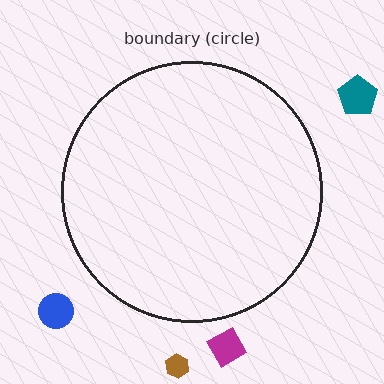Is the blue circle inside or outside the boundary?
Outside.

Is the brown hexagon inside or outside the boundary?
Outside.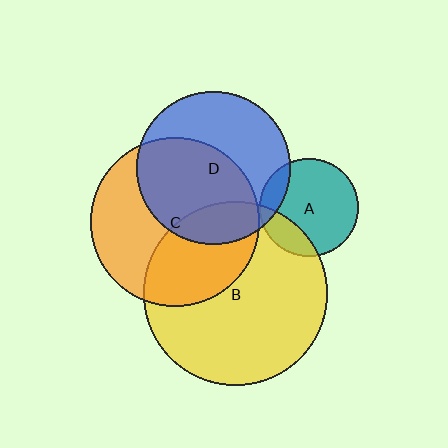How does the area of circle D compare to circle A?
Approximately 2.4 times.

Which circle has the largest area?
Circle B (yellow).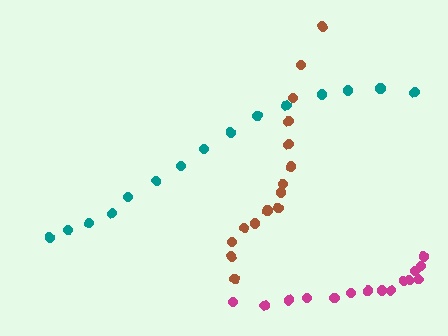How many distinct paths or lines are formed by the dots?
There are 3 distinct paths.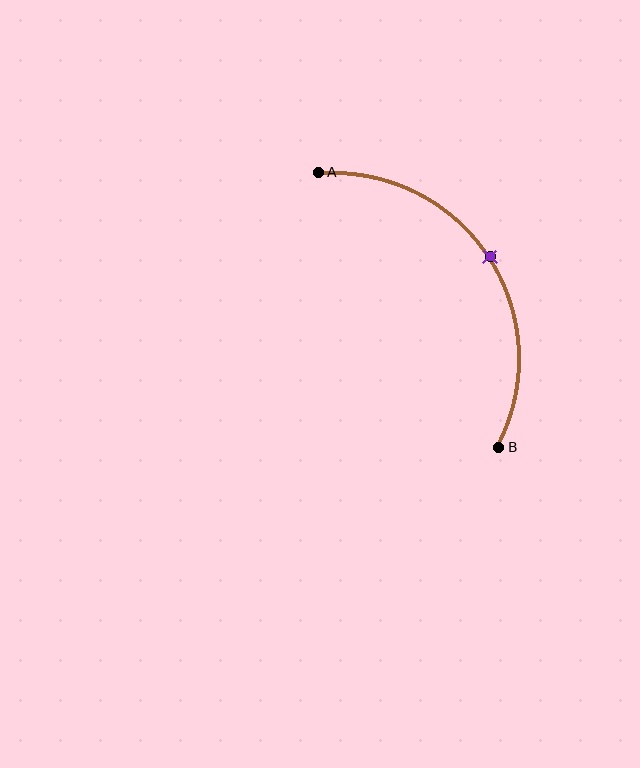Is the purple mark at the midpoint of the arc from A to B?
Yes. The purple mark lies on the arc at equal arc-length from both A and B — it is the arc midpoint.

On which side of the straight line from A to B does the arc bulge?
The arc bulges to the right of the straight line connecting A and B.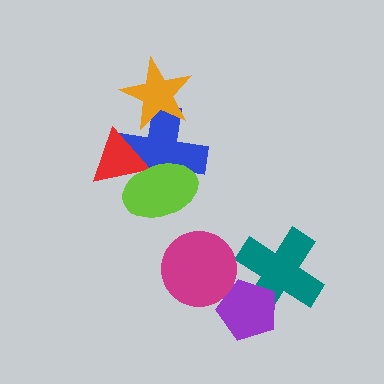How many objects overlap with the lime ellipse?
2 objects overlap with the lime ellipse.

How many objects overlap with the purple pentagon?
1 object overlaps with the purple pentagon.